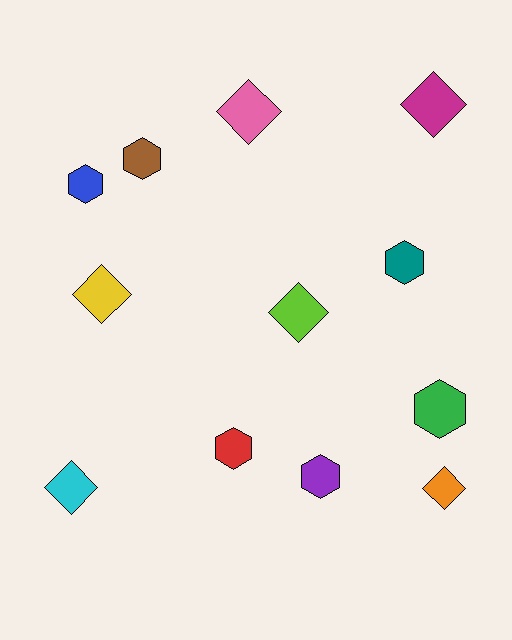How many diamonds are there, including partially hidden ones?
There are 6 diamonds.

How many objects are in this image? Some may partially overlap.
There are 12 objects.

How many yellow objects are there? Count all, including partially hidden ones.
There is 1 yellow object.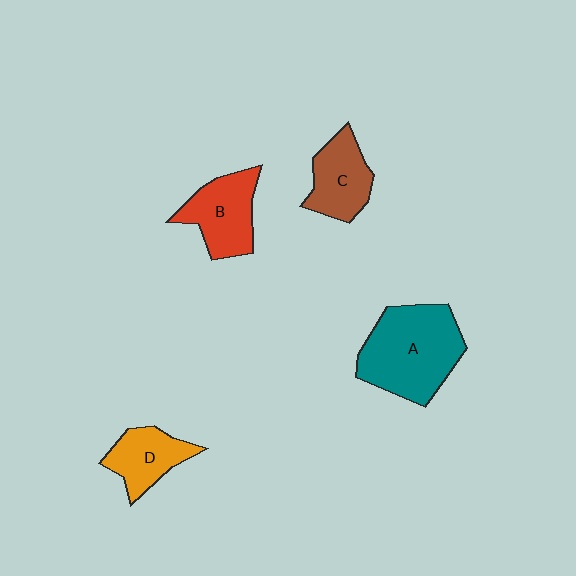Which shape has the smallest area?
Shape D (orange).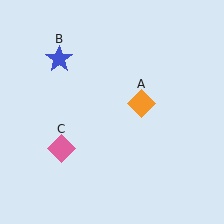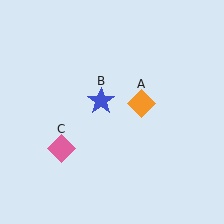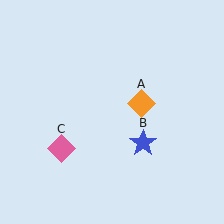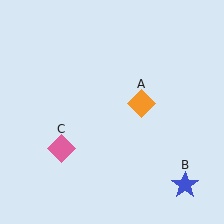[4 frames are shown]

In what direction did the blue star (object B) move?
The blue star (object B) moved down and to the right.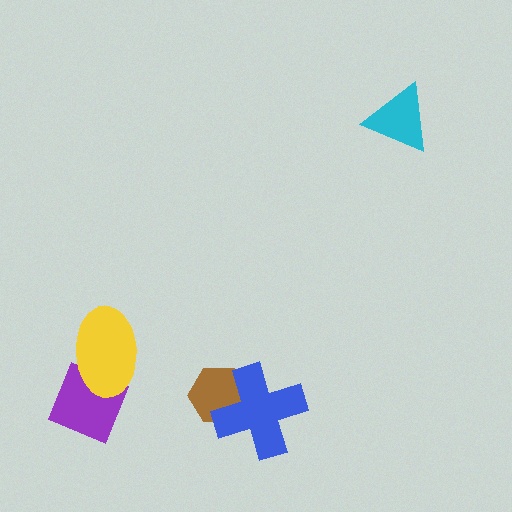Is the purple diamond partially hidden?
Yes, it is partially covered by another shape.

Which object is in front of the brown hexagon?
The blue cross is in front of the brown hexagon.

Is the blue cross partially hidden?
No, no other shape covers it.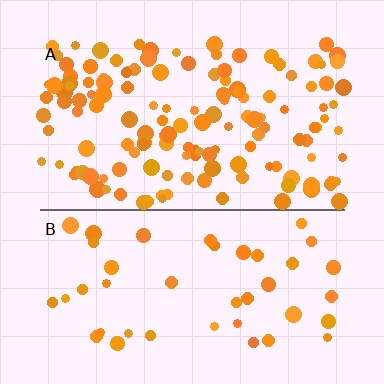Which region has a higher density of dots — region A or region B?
A (the top).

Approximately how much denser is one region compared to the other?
Approximately 3.1× — region A over region B.